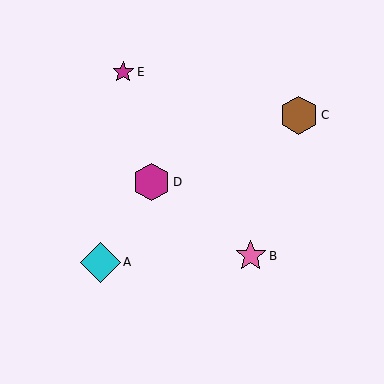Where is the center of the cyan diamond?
The center of the cyan diamond is at (100, 262).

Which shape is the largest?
The cyan diamond (labeled A) is the largest.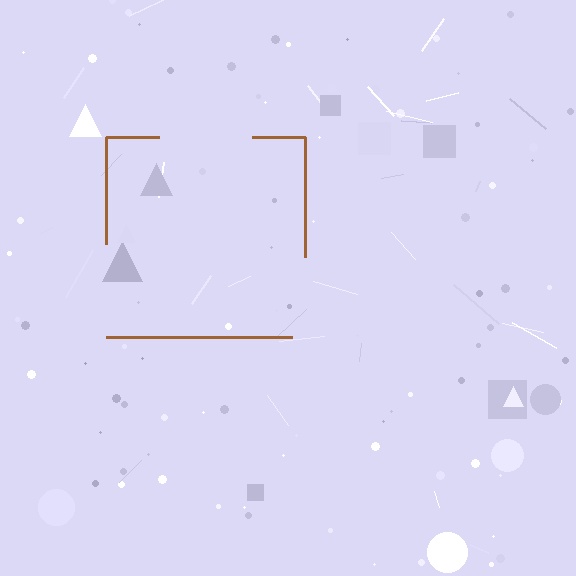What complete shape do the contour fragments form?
The contour fragments form a square.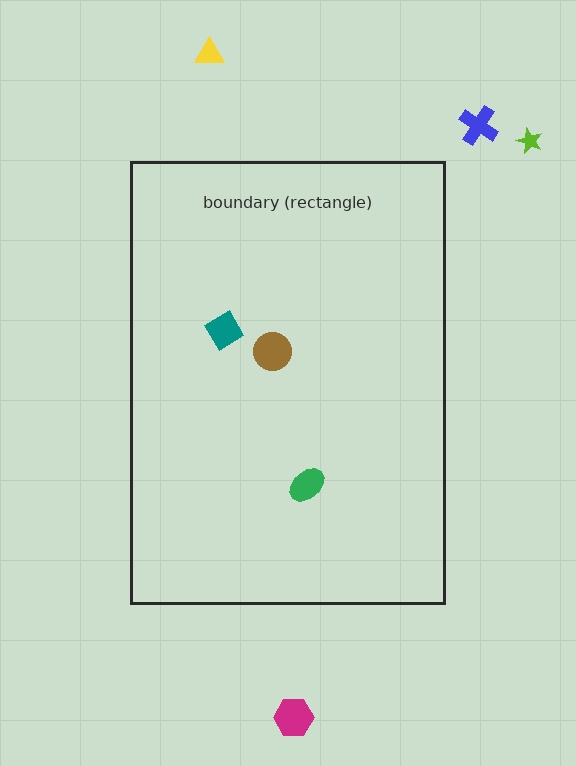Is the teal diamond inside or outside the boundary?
Inside.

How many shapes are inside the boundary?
3 inside, 4 outside.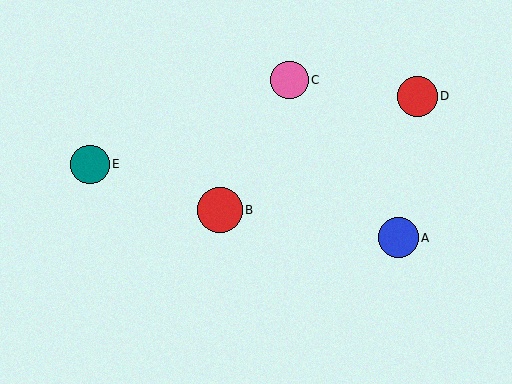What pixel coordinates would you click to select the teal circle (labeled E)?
Click at (90, 164) to select the teal circle E.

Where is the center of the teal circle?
The center of the teal circle is at (90, 164).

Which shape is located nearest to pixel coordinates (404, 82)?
The red circle (labeled D) at (417, 96) is nearest to that location.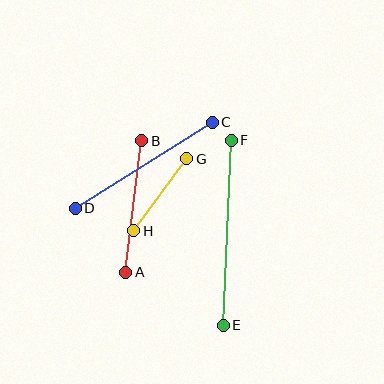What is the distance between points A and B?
The distance is approximately 132 pixels.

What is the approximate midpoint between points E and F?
The midpoint is at approximately (227, 233) pixels.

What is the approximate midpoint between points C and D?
The midpoint is at approximately (144, 165) pixels.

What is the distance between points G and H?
The distance is approximately 89 pixels.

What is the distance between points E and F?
The distance is approximately 185 pixels.